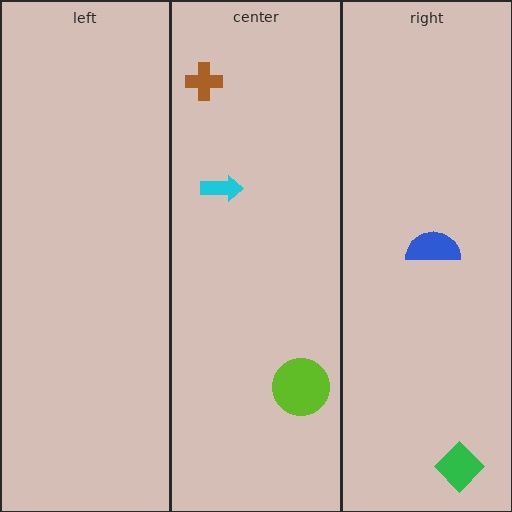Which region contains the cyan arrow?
The center region.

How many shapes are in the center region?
3.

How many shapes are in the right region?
2.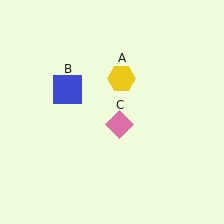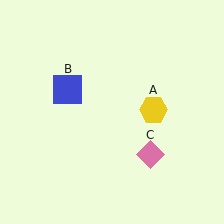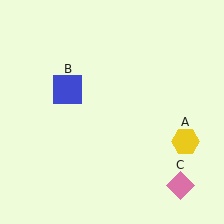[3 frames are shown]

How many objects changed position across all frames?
2 objects changed position: yellow hexagon (object A), pink diamond (object C).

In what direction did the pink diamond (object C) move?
The pink diamond (object C) moved down and to the right.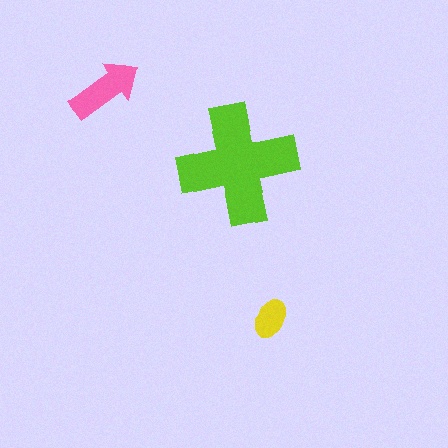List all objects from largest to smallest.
The lime cross, the pink arrow, the yellow ellipse.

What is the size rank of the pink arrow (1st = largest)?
2nd.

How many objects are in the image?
There are 3 objects in the image.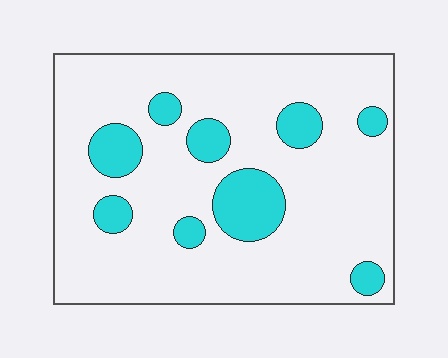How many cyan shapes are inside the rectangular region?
9.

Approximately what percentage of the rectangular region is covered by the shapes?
Approximately 15%.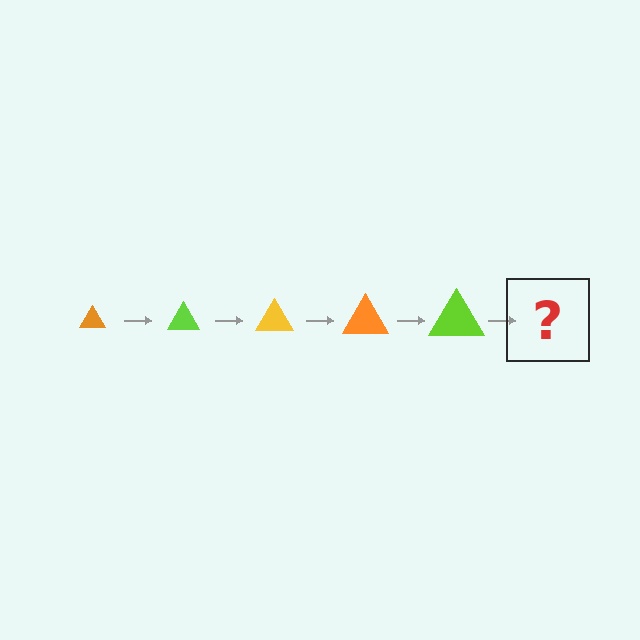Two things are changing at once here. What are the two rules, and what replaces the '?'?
The two rules are that the triangle grows larger each step and the color cycles through orange, lime, and yellow. The '?' should be a yellow triangle, larger than the previous one.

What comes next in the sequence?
The next element should be a yellow triangle, larger than the previous one.